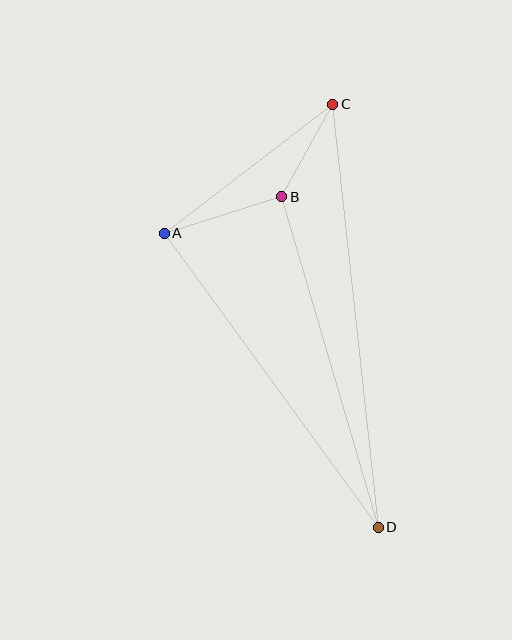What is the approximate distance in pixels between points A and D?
The distance between A and D is approximately 364 pixels.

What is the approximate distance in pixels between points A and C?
The distance between A and C is approximately 212 pixels.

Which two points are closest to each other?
Points B and C are closest to each other.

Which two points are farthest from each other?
Points C and D are farthest from each other.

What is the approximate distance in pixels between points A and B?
The distance between A and B is approximately 123 pixels.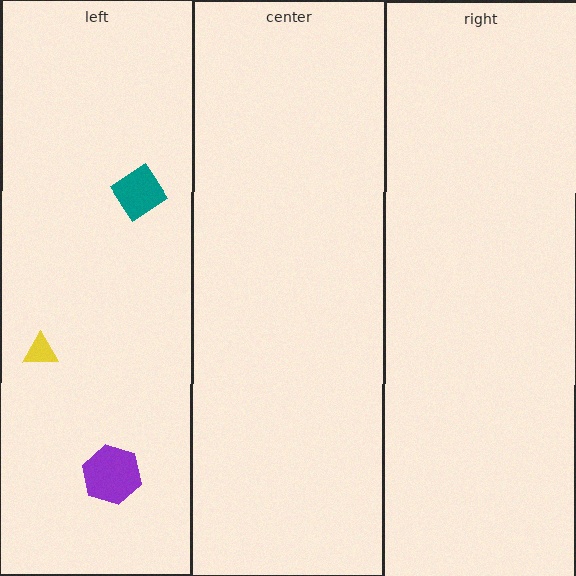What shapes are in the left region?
The teal diamond, the purple hexagon, the yellow triangle.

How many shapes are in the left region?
3.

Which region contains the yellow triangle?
The left region.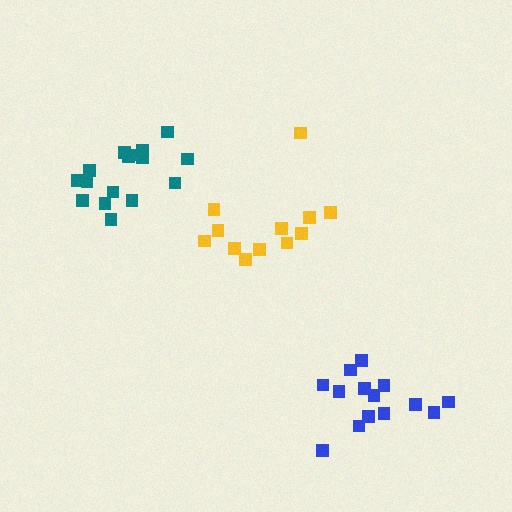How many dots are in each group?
Group 1: 14 dots, Group 2: 12 dots, Group 3: 16 dots (42 total).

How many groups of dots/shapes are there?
There are 3 groups.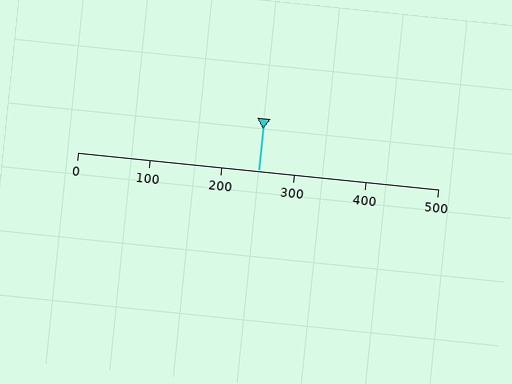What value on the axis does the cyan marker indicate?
The marker indicates approximately 250.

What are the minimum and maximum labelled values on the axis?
The axis runs from 0 to 500.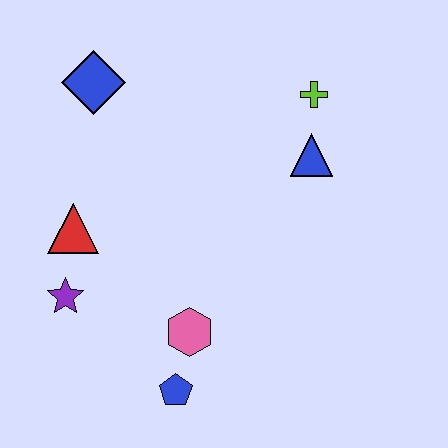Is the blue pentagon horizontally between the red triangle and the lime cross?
Yes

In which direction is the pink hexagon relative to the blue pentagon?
The pink hexagon is above the blue pentagon.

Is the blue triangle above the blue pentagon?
Yes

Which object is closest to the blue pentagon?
The pink hexagon is closest to the blue pentagon.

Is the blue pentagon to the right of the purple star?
Yes